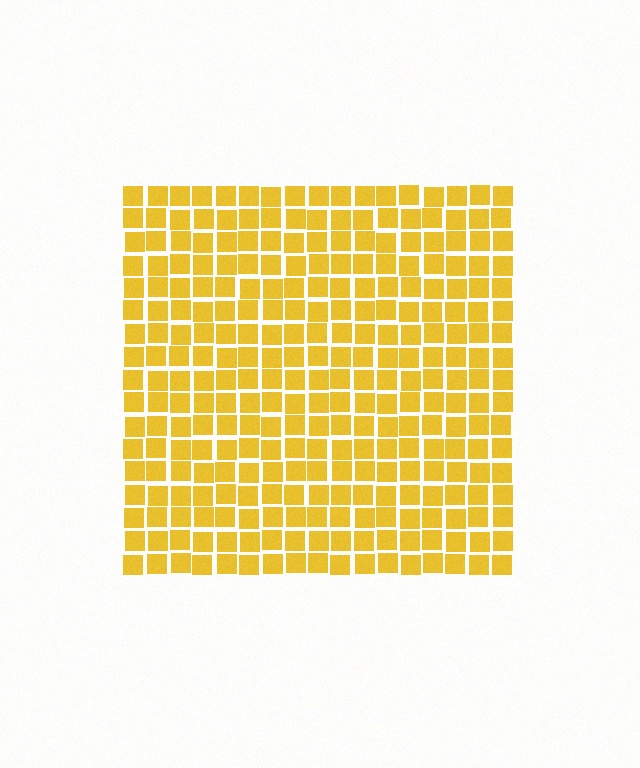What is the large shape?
The large shape is a square.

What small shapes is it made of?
It is made of small squares.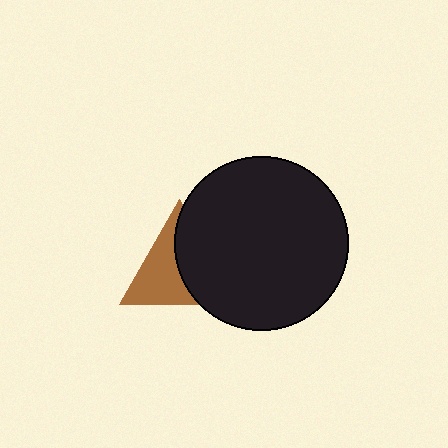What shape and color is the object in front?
The object in front is a black circle.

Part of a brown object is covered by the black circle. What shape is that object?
It is a triangle.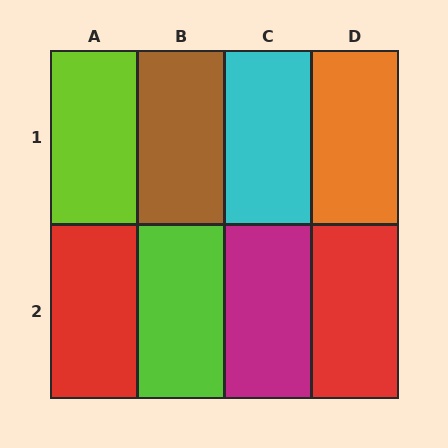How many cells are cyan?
1 cell is cyan.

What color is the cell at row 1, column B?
Brown.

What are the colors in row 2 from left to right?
Red, lime, magenta, red.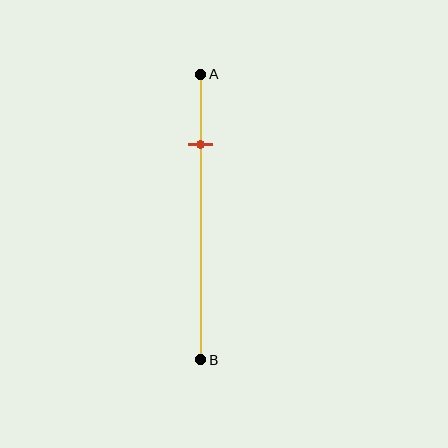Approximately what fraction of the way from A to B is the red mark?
The red mark is approximately 25% of the way from A to B.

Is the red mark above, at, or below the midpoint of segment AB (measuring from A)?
The red mark is above the midpoint of segment AB.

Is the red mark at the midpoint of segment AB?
No, the mark is at about 25% from A, not at the 50% midpoint.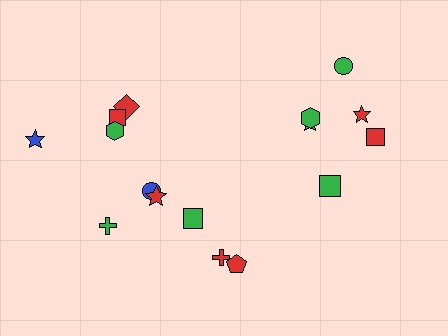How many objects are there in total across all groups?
There are 16 objects.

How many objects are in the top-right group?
There are 6 objects.